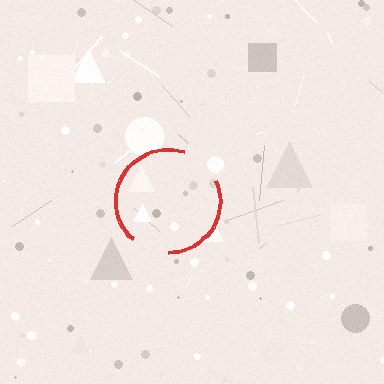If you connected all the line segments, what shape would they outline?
They would outline a circle.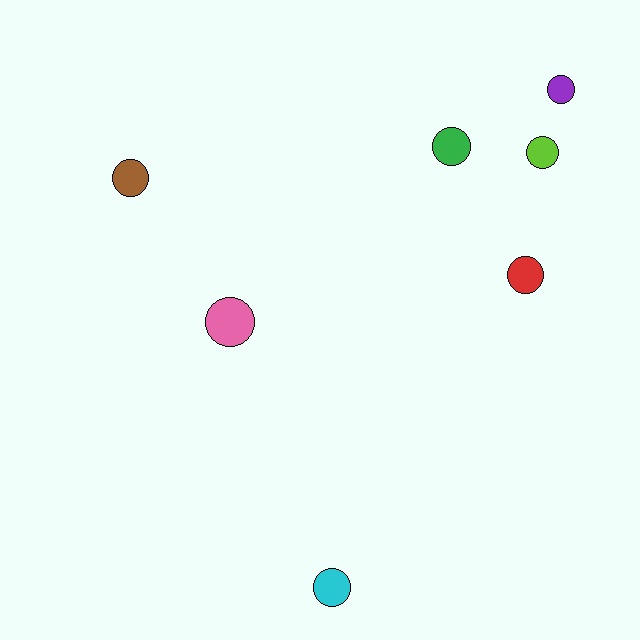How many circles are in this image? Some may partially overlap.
There are 7 circles.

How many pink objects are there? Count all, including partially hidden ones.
There is 1 pink object.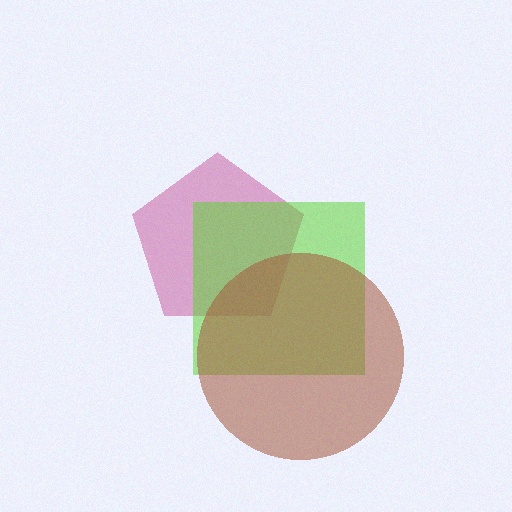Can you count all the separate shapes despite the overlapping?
Yes, there are 3 separate shapes.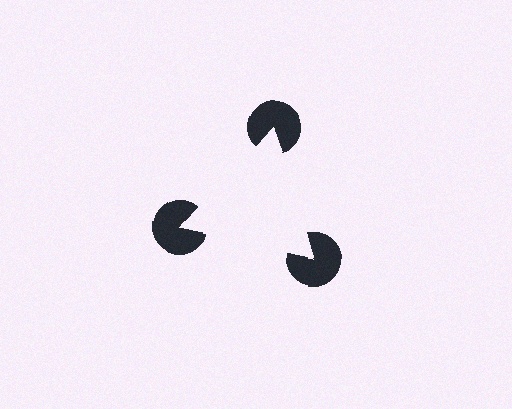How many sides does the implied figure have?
3 sides.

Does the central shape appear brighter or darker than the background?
It typically appears slightly brighter than the background, even though no actual brightness change is drawn.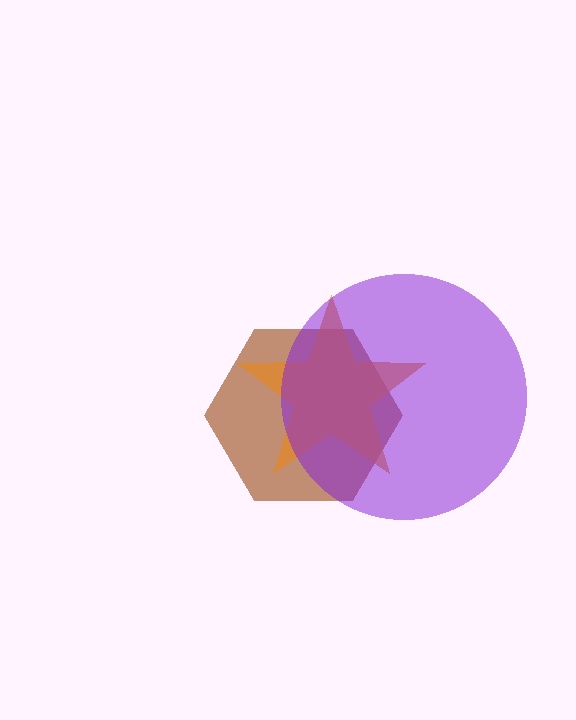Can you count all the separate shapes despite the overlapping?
Yes, there are 3 separate shapes.